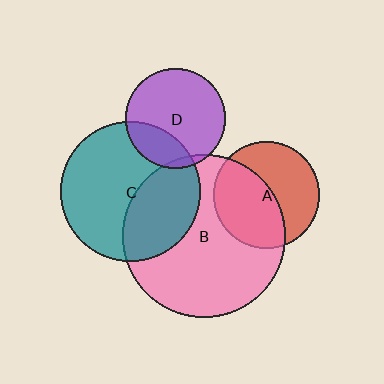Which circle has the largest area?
Circle B (pink).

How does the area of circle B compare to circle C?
Approximately 1.3 times.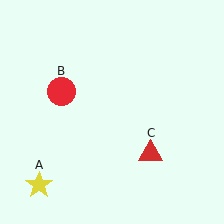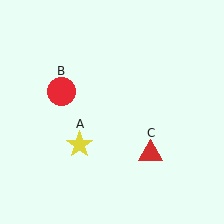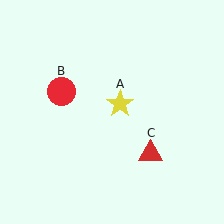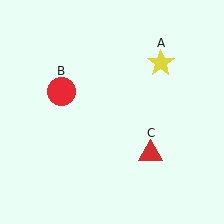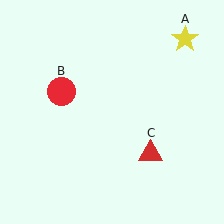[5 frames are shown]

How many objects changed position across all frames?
1 object changed position: yellow star (object A).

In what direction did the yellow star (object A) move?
The yellow star (object A) moved up and to the right.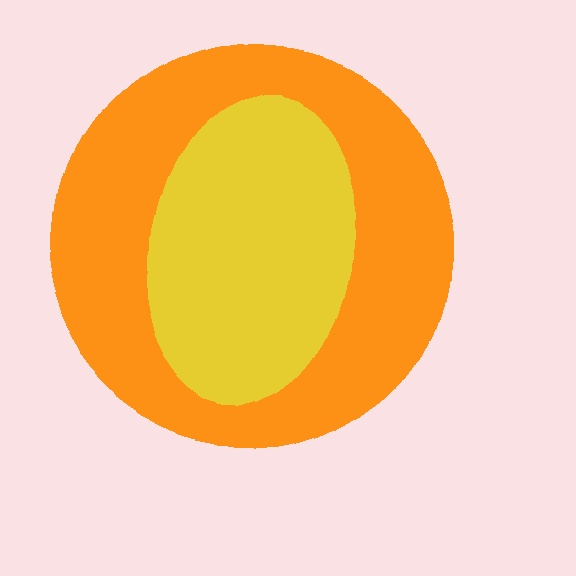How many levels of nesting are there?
2.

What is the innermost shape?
The yellow ellipse.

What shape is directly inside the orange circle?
The yellow ellipse.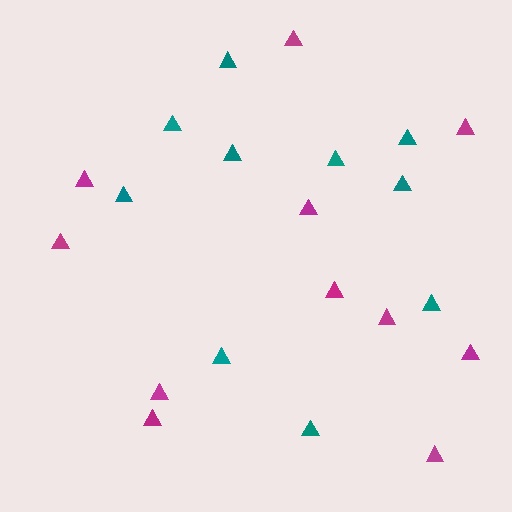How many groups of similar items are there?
There are 2 groups: one group of magenta triangles (11) and one group of teal triangles (10).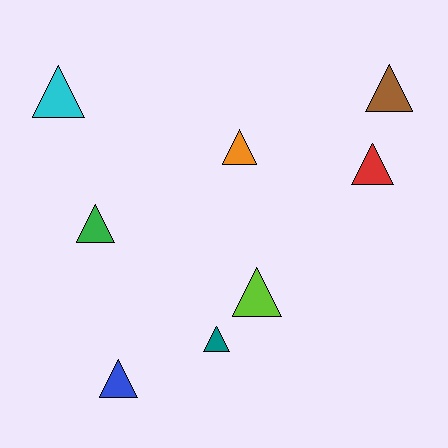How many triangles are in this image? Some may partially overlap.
There are 8 triangles.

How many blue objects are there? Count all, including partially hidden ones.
There is 1 blue object.